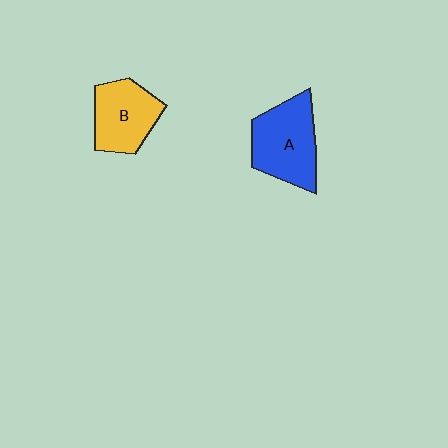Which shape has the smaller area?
Shape B (yellow).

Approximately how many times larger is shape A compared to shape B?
Approximately 1.2 times.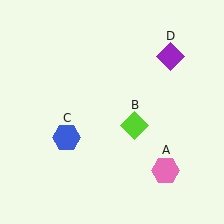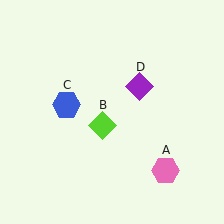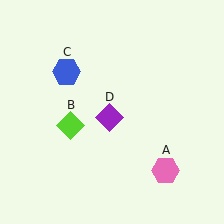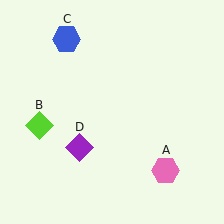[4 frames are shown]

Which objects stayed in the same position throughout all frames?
Pink hexagon (object A) remained stationary.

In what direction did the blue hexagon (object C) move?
The blue hexagon (object C) moved up.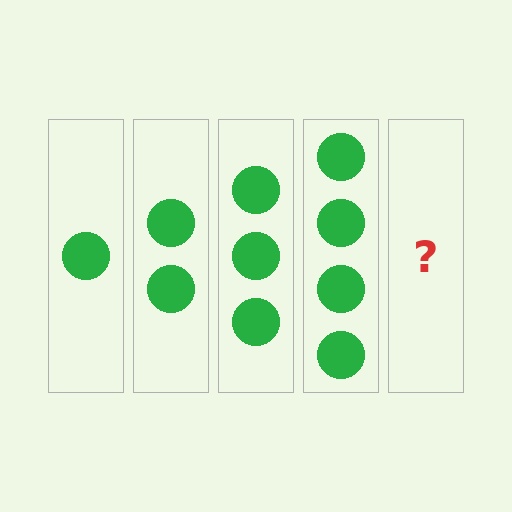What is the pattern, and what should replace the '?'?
The pattern is that each step adds one more circle. The '?' should be 5 circles.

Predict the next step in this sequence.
The next step is 5 circles.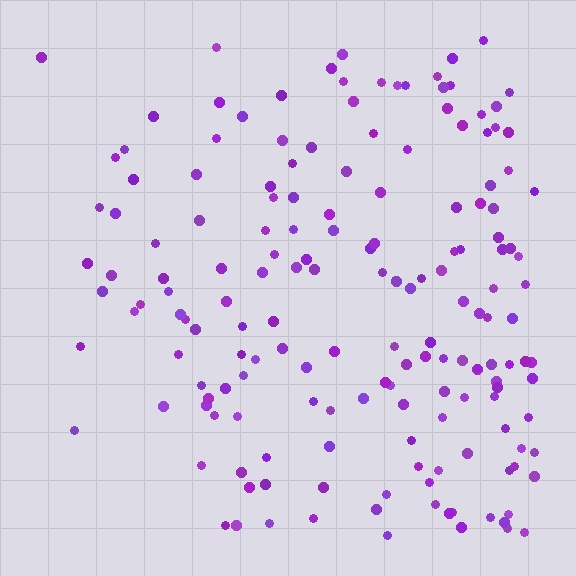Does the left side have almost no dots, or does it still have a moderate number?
Still a moderate number, just noticeably fewer than the right.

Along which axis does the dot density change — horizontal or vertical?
Horizontal.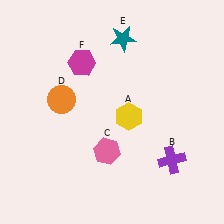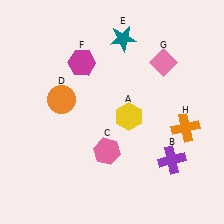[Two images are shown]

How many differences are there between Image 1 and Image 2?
There are 2 differences between the two images.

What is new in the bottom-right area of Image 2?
An orange cross (H) was added in the bottom-right area of Image 2.